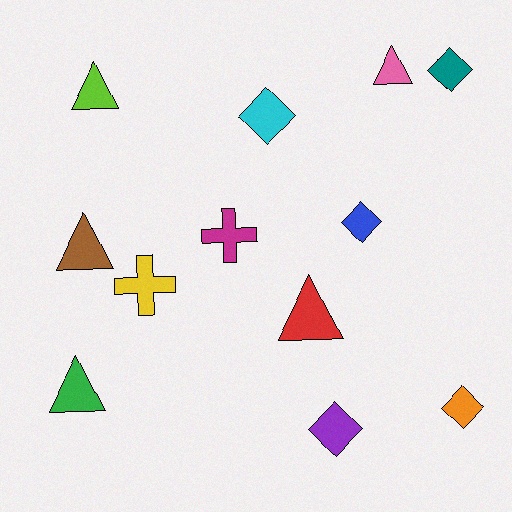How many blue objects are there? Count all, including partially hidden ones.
There is 1 blue object.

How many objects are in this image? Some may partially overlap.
There are 12 objects.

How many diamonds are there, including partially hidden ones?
There are 5 diamonds.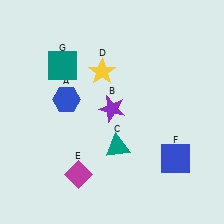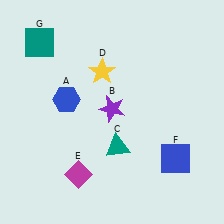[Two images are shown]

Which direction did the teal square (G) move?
The teal square (G) moved left.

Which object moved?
The teal square (G) moved left.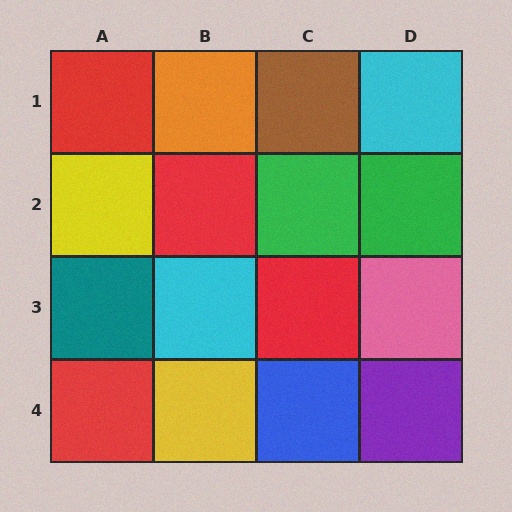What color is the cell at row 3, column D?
Pink.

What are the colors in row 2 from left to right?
Yellow, red, green, green.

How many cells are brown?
1 cell is brown.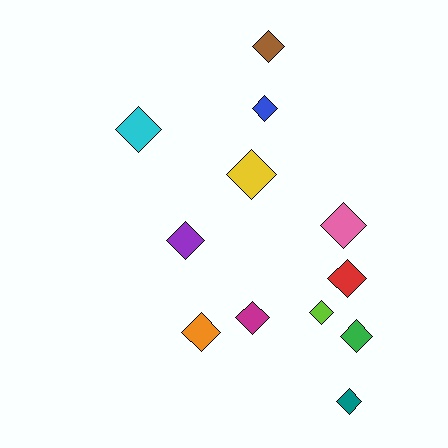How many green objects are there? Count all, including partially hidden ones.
There is 1 green object.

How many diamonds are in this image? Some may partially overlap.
There are 12 diamonds.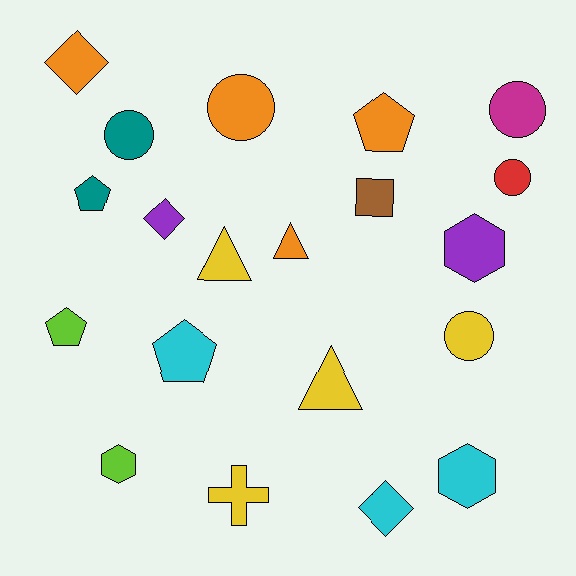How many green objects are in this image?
There are no green objects.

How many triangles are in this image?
There are 3 triangles.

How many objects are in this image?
There are 20 objects.